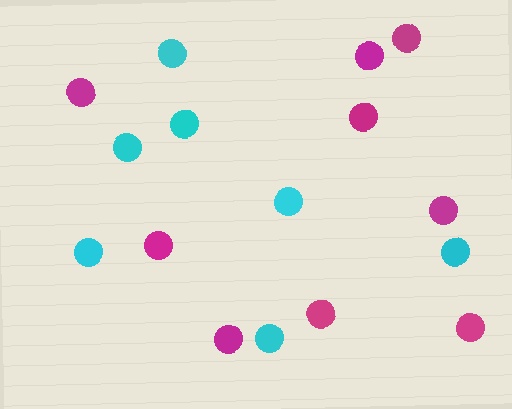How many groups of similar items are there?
There are 2 groups: one group of cyan circles (7) and one group of magenta circles (9).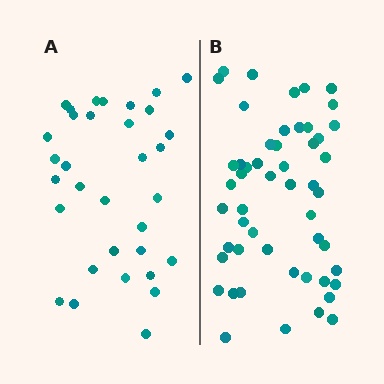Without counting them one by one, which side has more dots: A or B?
Region B (the right region) has more dots.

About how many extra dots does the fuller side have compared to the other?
Region B has approximately 20 more dots than region A.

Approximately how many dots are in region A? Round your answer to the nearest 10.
About 30 dots. (The exact count is 33, which rounds to 30.)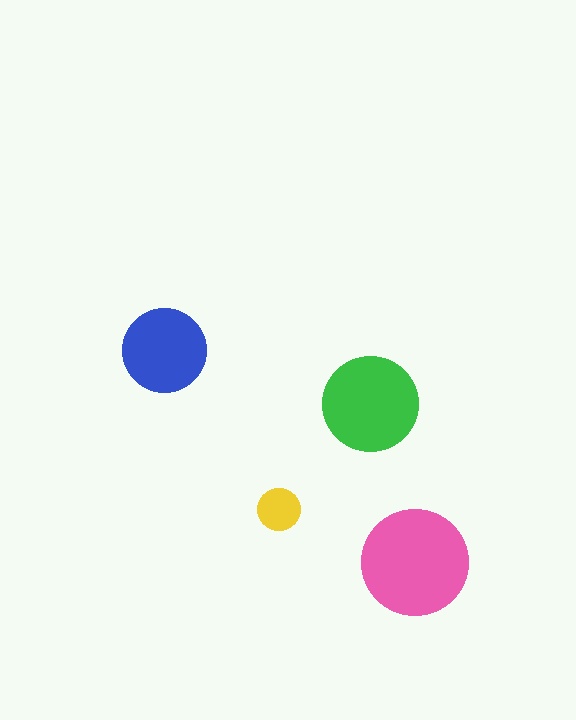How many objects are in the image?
There are 4 objects in the image.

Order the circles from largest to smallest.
the pink one, the green one, the blue one, the yellow one.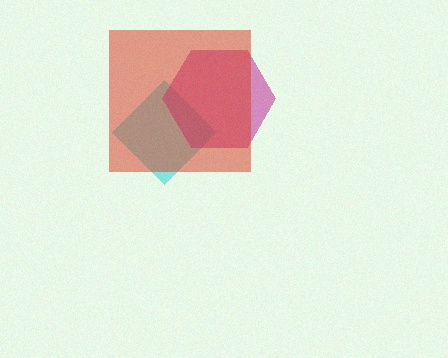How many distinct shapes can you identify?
There are 3 distinct shapes: a cyan diamond, a magenta hexagon, a red square.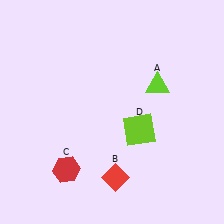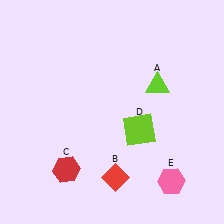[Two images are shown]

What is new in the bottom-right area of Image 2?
A pink hexagon (E) was added in the bottom-right area of Image 2.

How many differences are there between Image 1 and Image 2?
There is 1 difference between the two images.